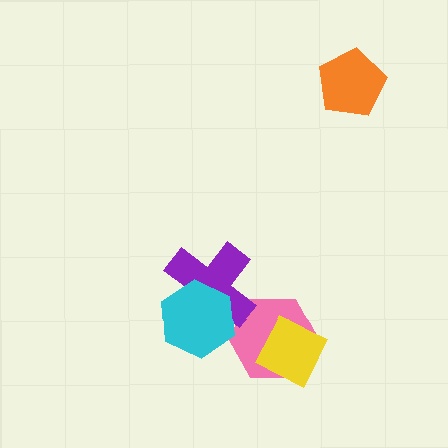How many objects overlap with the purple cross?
2 objects overlap with the purple cross.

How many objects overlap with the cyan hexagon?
1 object overlaps with the cyan hexagon.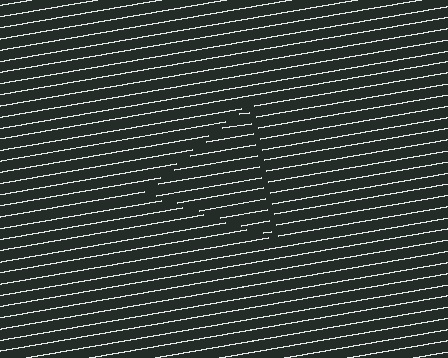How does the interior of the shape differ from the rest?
The interior of the shape contains the same grating, shifted by half a period — the contour is defined by the phase discontinuity where line-ends from the inner and outer gratings abut.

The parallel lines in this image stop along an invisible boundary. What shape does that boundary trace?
An illusory triangle. The interior of the shape contains the same grating, shifted by half a period — the contour is defined by the phase discontinuity where line-ends from the inner and outer gratings abut.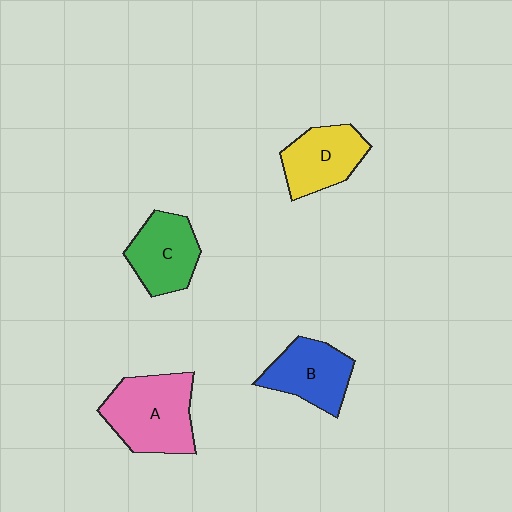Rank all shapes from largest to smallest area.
From largest to smallest: A (pink), B (blue), C (green), D (yellow).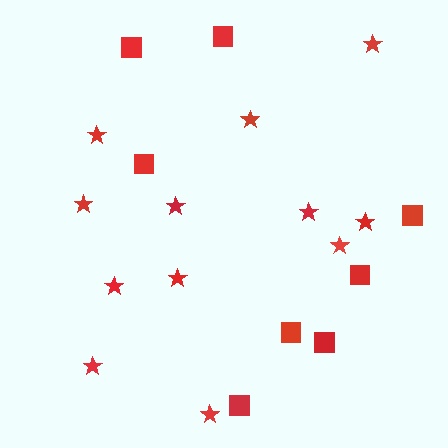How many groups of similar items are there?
There are 2 groups: one group of stars (12) and one group of squares (8).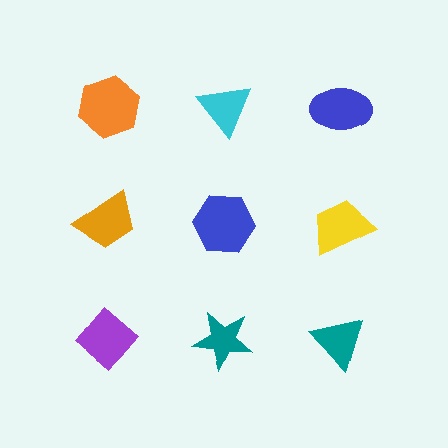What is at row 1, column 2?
A cyan triangle.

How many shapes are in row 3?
3 shapes.